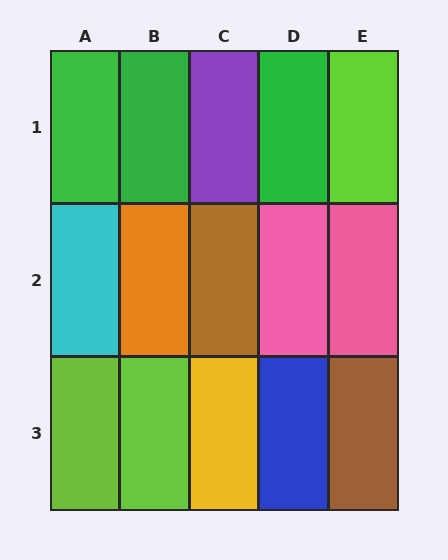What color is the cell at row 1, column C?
Purple.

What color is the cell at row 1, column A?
Green.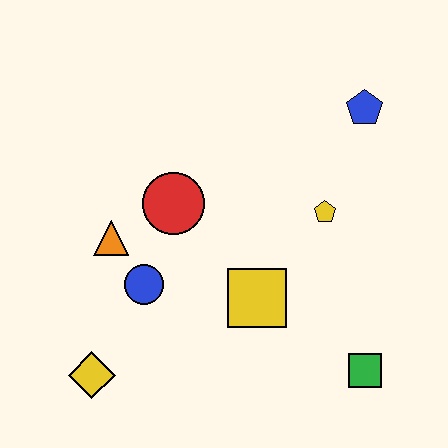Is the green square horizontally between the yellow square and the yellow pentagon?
No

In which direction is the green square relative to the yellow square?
The green square is to the right of the yellow square.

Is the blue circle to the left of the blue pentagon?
Yes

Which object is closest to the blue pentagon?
The yellow pentagon is closest to the blue pentagon.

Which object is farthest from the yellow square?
The blue pentagon is farthest from the yellow square.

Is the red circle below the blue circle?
No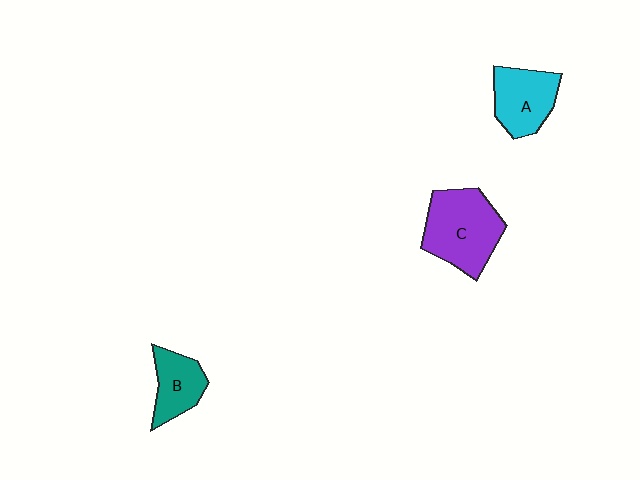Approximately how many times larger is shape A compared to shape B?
Approximately 1.2 times.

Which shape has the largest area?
Shape C (purple).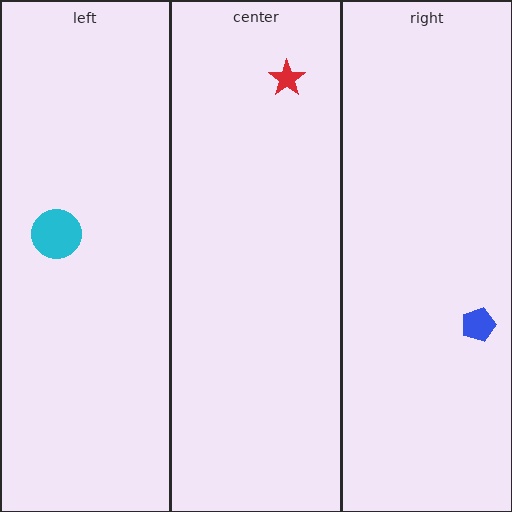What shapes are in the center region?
The red star.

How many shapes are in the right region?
1.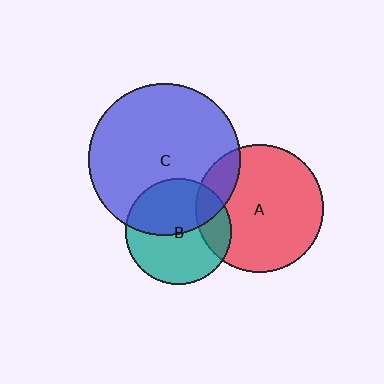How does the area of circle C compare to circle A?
Approximately 1.4 times.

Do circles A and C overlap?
Yes.